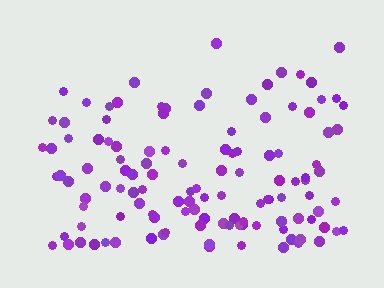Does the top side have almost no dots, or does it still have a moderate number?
Still a moderate number, just noticeably fewer than the bottom.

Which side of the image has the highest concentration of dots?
The bottom.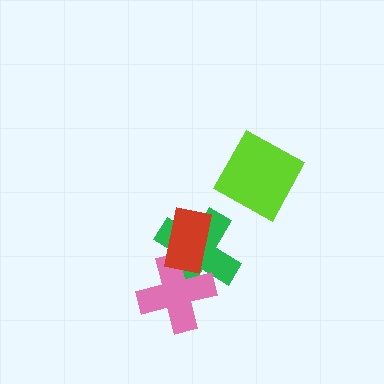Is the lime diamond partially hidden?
No, no other shape covers it.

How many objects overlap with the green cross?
2 objects overlap with the green cross.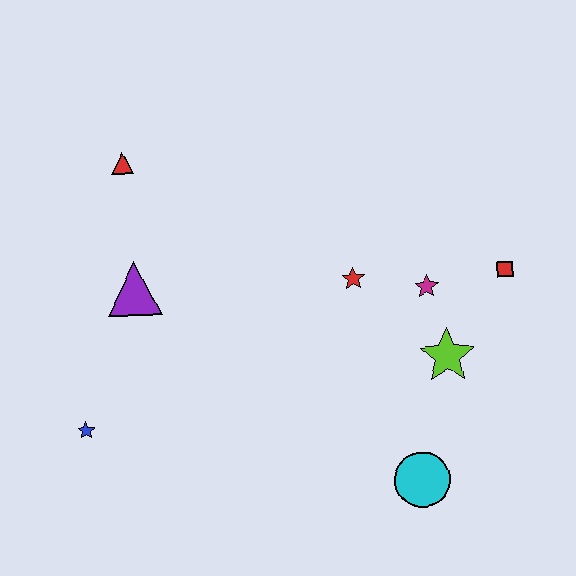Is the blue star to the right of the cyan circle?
No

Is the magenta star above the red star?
No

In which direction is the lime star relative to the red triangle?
The lime star is to the right of the red triangle.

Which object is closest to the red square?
The magenta star is closest to the red square.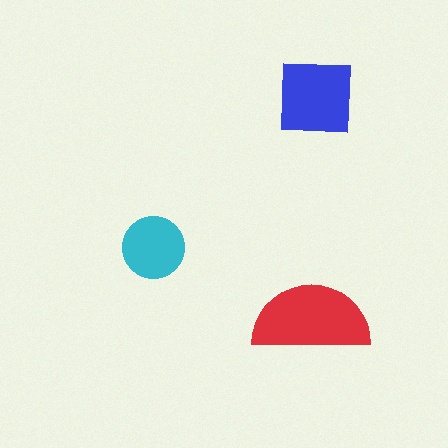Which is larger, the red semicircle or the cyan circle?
The red semicircle.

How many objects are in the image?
There are 3 objects in the image.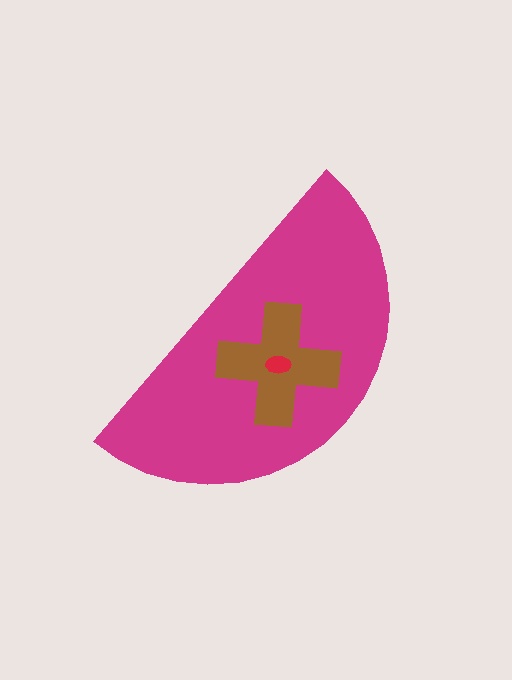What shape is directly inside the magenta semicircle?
The brown cross.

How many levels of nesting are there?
3.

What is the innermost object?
The red ellipse.